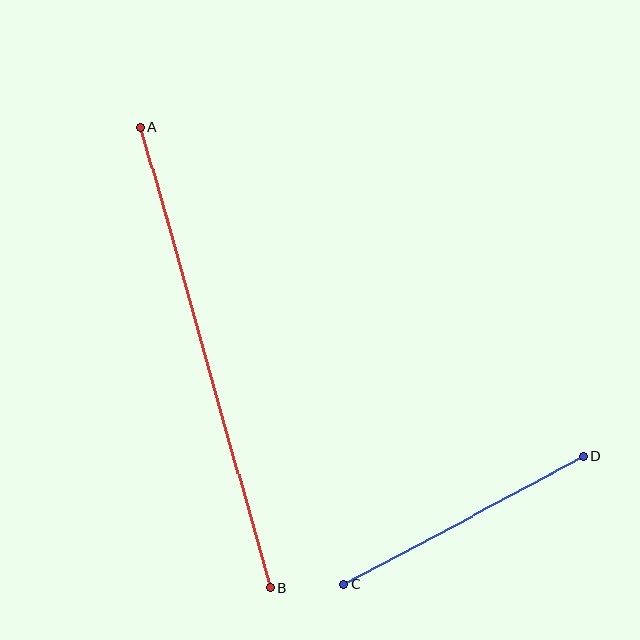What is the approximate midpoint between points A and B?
The midpoint is at approximately (205, 357) pixels.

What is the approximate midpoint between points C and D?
The midpoint is at approximately (464, 520) pixels.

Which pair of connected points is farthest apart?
Points A and B are farthest apart.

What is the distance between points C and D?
The distance is approximately 272 pixels.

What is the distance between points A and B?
The distance is approximately 479 pixels.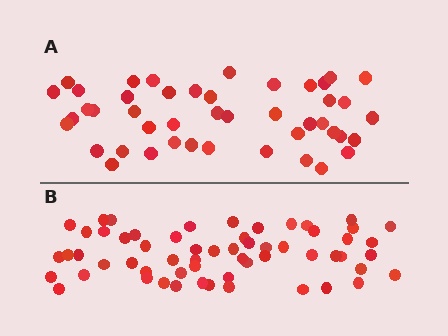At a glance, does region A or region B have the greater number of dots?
Region B (the bottom region) has more dots.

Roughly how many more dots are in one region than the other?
Region B has approximately 15 more dots than region A.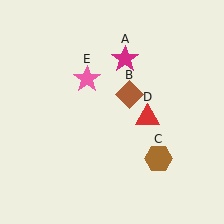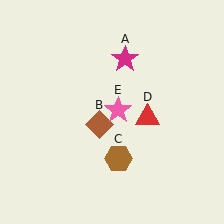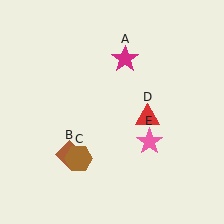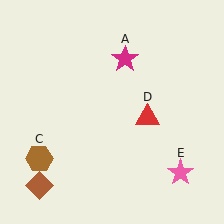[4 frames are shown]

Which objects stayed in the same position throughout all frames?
Magenta star (object A) and red triangle (object D) remained stationary.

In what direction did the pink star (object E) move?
The pink star (object E) moved down and to the right.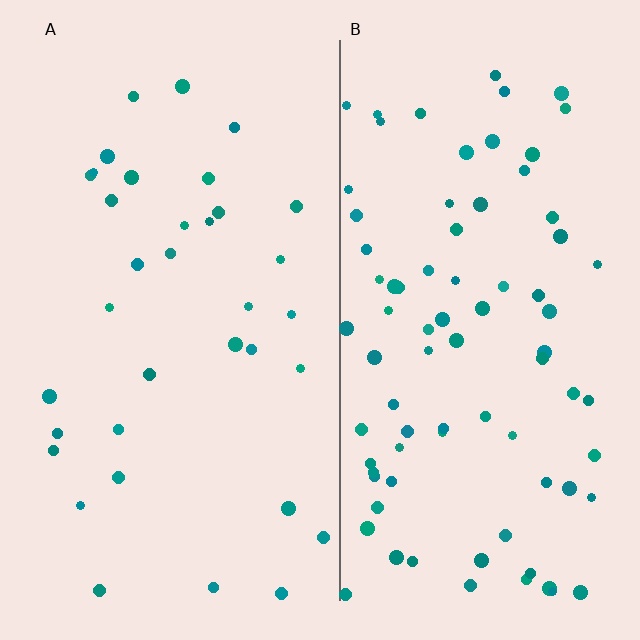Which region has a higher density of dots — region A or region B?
B (the right).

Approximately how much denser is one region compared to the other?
Approximately 2.4× — region B over region A.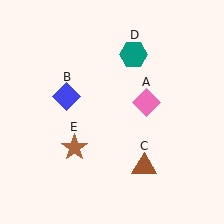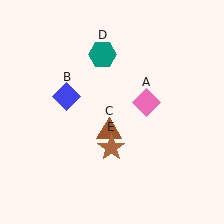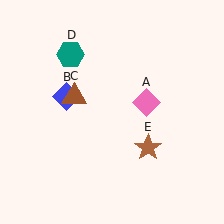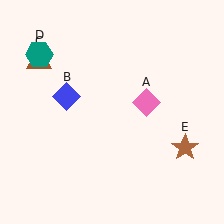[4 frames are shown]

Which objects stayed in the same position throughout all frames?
Pink diamond (object A) and blue diamond (object B) remained stationary.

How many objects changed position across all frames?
3 objects changed position: brown triangle (object C), teal hexagon (object D), brown star (object E).